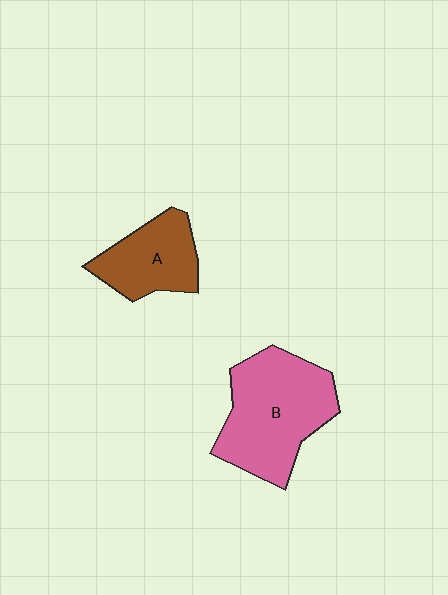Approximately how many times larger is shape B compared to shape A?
Approximately 1.7 times.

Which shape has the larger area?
Shape B (pink).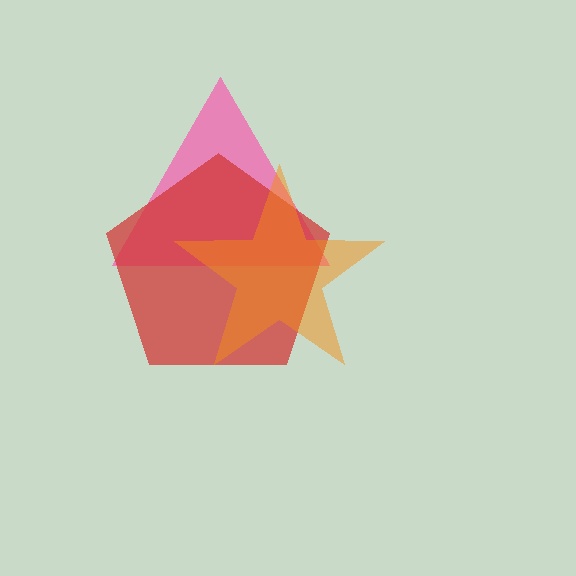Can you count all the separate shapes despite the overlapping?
Yes, there are 3 separate shapes.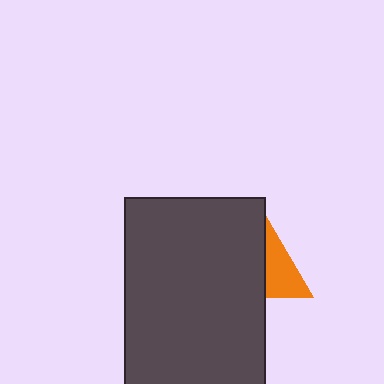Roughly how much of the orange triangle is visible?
A small part of it is visible (roughly 38%).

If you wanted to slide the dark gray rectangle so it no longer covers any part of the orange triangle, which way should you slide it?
Slide it left — that is the most direct way to separate the two shapes.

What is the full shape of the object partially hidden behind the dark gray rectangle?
The partially hidden object is an orange triangle.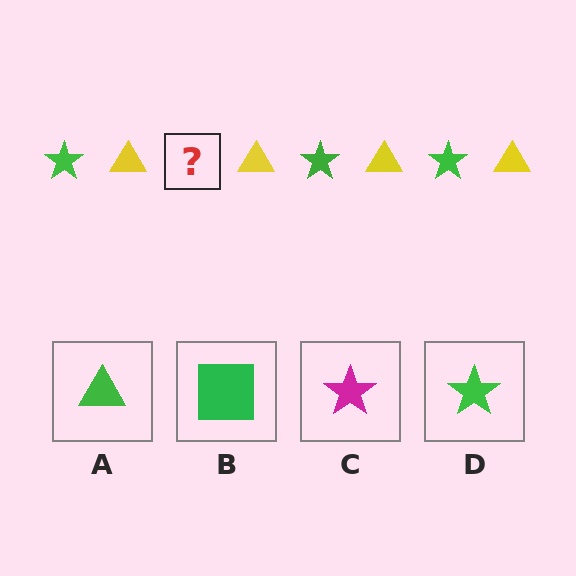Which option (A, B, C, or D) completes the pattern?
D.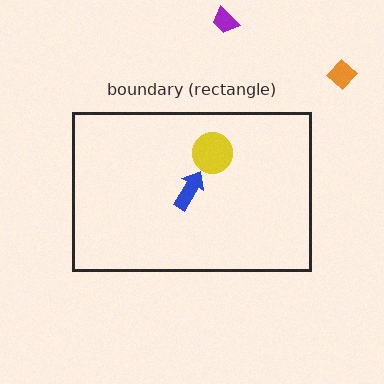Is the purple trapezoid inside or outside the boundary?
Outside.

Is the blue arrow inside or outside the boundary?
Inside.